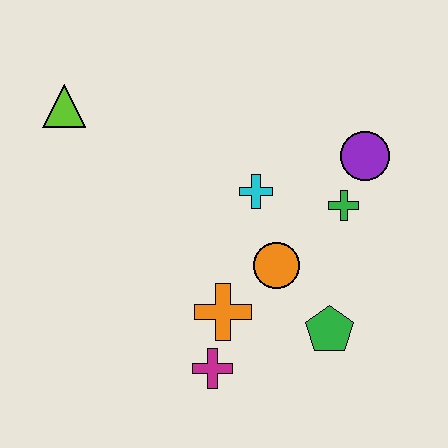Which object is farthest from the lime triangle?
The green pentagon is farthest from the lime triangle.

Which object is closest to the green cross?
The purple circle is closest to the green cross.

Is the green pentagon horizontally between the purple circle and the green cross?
No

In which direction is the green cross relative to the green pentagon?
The green cross is above the green pentagon.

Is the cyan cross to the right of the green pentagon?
No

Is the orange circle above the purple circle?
No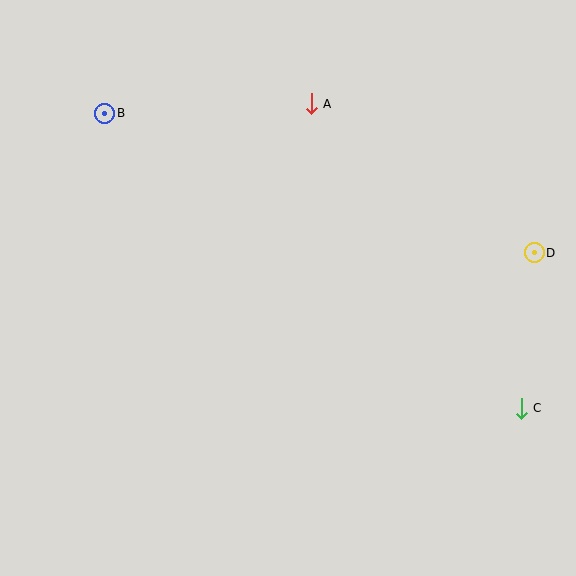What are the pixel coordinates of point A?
Point A is at (311, 104).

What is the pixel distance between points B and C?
The distance between B and C is 511 pixels.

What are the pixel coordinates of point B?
Point B is at (105, 113).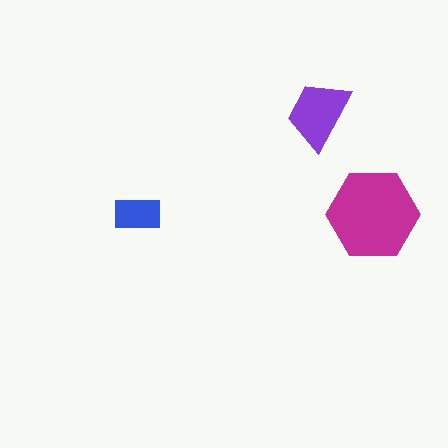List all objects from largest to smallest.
The magenta hexagon, the purple trapezoid, the blue rectangle.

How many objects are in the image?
There are 3 objects in the image.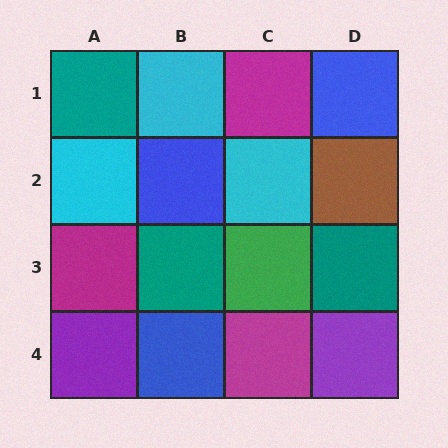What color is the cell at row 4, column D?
Purple.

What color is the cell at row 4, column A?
Purple.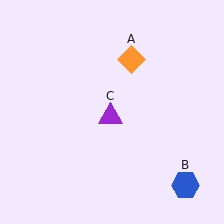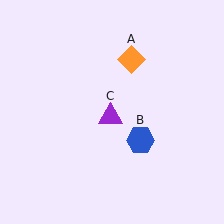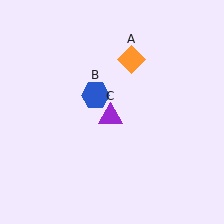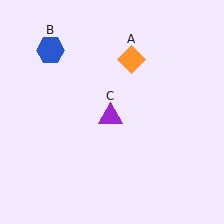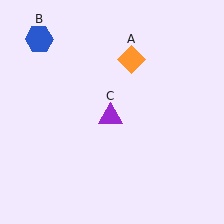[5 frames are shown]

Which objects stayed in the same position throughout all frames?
Orange diamond (object A) and purple triangle (object C) remained stationary.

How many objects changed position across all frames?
1 object changed position: blue hexagon (object B).